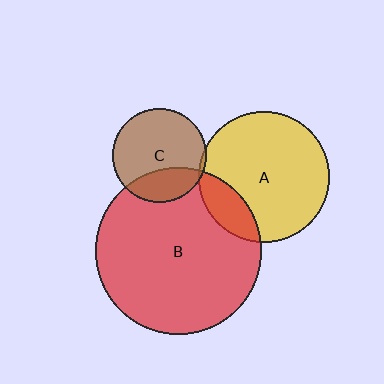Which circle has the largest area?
Circle B (red).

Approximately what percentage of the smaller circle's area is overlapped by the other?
Approximately 15%.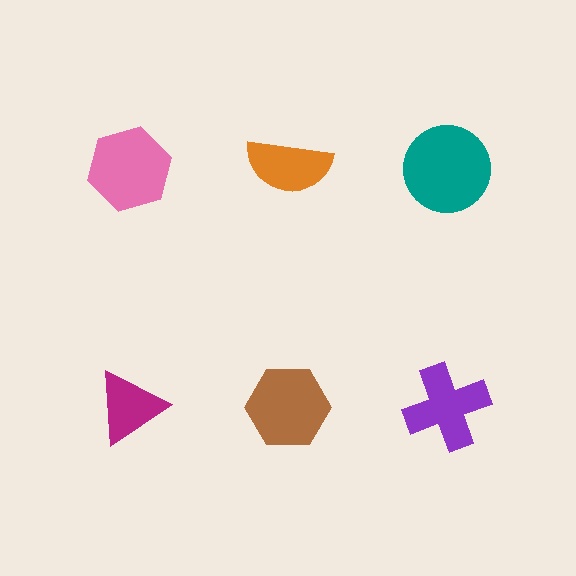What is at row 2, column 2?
A brown hexagon.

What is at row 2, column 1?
A magenta triangle.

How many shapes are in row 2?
3 shapes.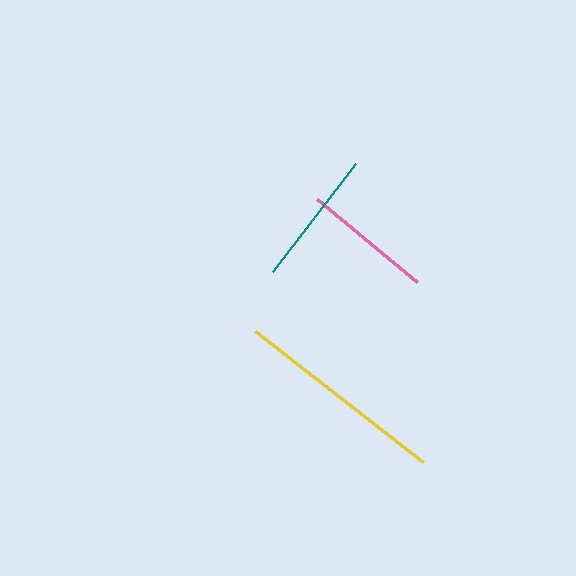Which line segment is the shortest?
The pink line is the shortest at approximately 130 pixels.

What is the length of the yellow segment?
The yellow segment is approximately 213 pixels long.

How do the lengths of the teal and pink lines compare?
The teal and pink lines are approximately the same length.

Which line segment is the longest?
The yellow line is the longest at approximately 213 pixels.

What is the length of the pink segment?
The pink segment is approximately 130 pixels long.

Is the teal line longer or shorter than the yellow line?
The yellow line is longer than the teal line.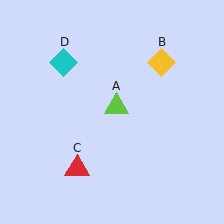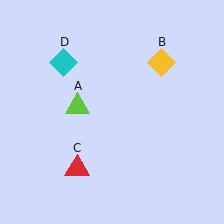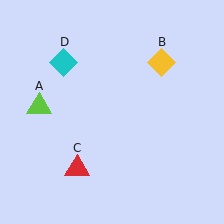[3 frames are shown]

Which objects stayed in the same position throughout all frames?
Yellow diamond (object B) and red triangle (object C) and cyan diamond (object D) remained stationary.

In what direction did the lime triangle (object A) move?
The lime triangle (object A) moved left.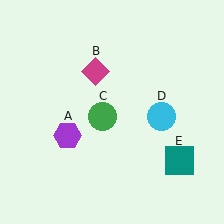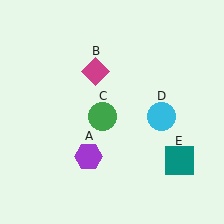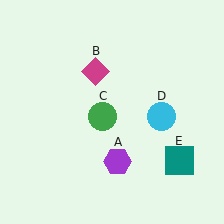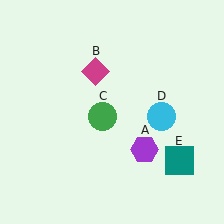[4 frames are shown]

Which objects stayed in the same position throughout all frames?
Magenta diamond (object B) and green circle (object C) and cyan circle (object D) and teal square (object E) remained stationary.